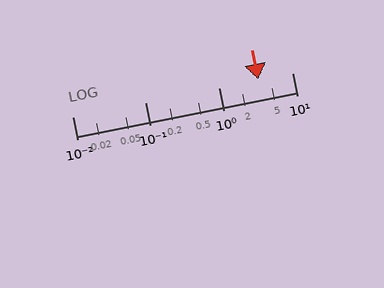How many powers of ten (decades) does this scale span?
The scale spans 3 decades, from 0.01 to 10.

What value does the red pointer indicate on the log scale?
The pointer indicates approximately 3.4.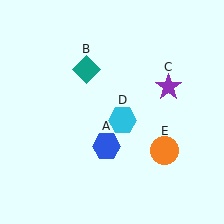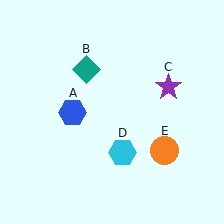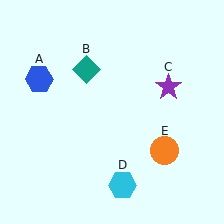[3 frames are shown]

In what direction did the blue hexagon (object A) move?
The blue hexagon (object A) moved up and to the left.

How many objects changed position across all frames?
2 objects changed position: blue hexagon (object A), cyan hexagon (object D).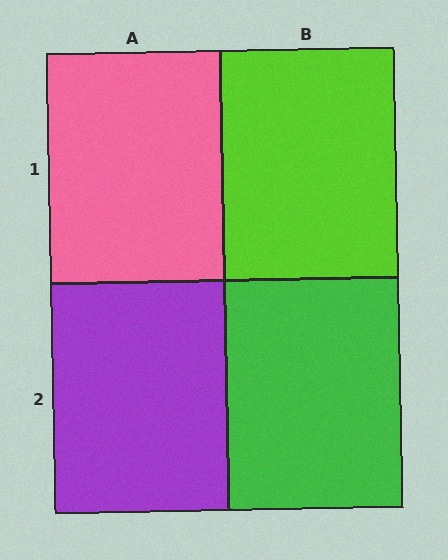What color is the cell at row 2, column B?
Green.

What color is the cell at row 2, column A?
Purple.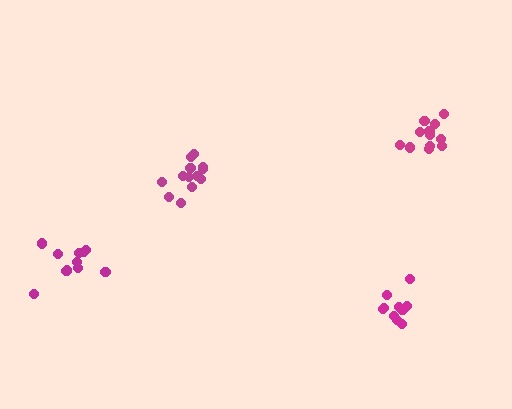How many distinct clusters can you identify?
There are 4 distinct clusters.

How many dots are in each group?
Group 1: 10 dots, Group 2: 11 dots, Group 3: 13 dots, Group 4: 13 dots (47 total).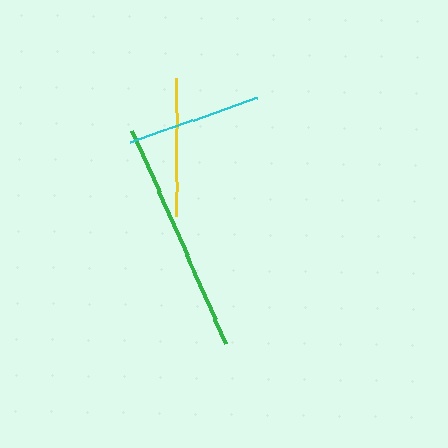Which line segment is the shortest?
The cyan line is the shortest at approximately 134 pixels.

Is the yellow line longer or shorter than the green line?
The green line is longer than the yellow line.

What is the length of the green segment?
The green segment is approximately 234 pixels long.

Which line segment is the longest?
The green line is the longest at approximately 234 pixels.